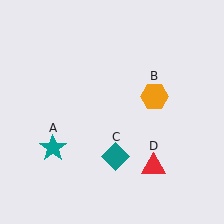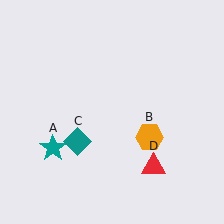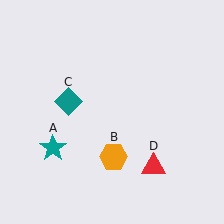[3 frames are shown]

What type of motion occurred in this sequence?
The orange hexagon (object B), teal diamond (object C) rotated clockwise around the center of the scene.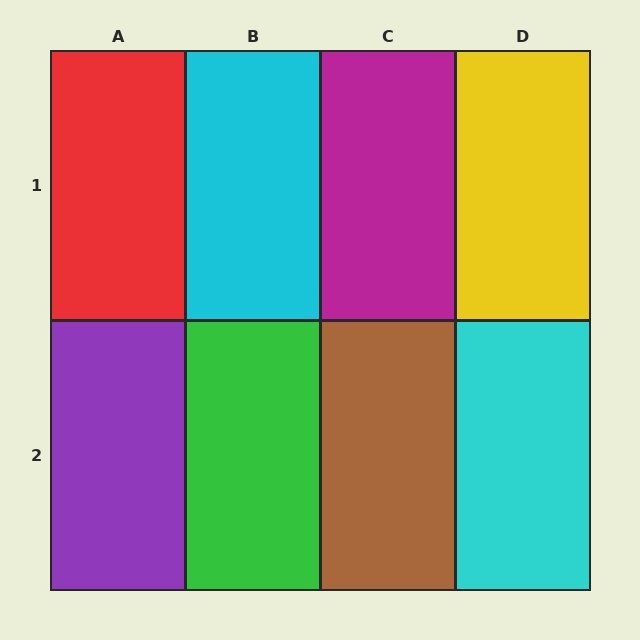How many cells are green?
1 cell is green.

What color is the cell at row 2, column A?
Purple.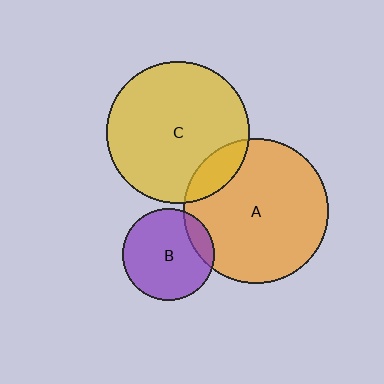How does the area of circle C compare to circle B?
Approximately 2.4 times.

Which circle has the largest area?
Circle A (orange).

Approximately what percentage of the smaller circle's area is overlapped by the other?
Approximately 15%.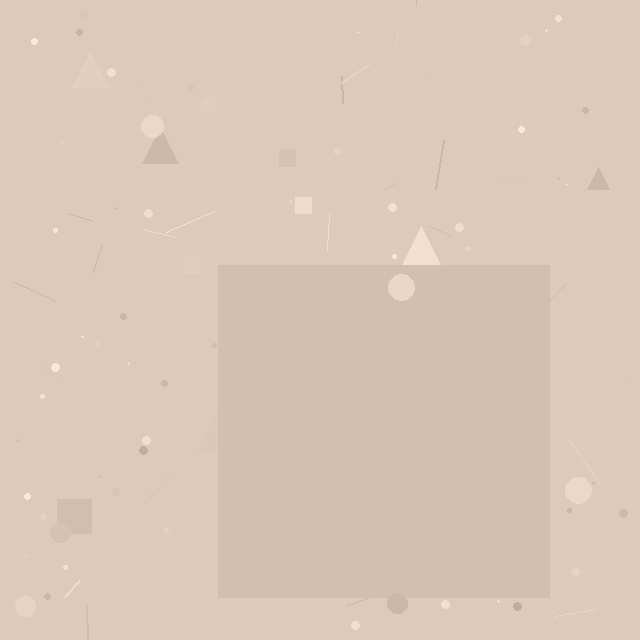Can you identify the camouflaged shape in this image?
The camouflaged shape is a square.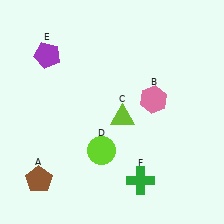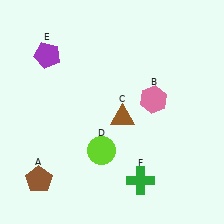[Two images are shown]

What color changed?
The triangle (C) changed from lime in Image 1 to brown in Image 2.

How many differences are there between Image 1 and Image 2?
There is 1 difference between the two images.